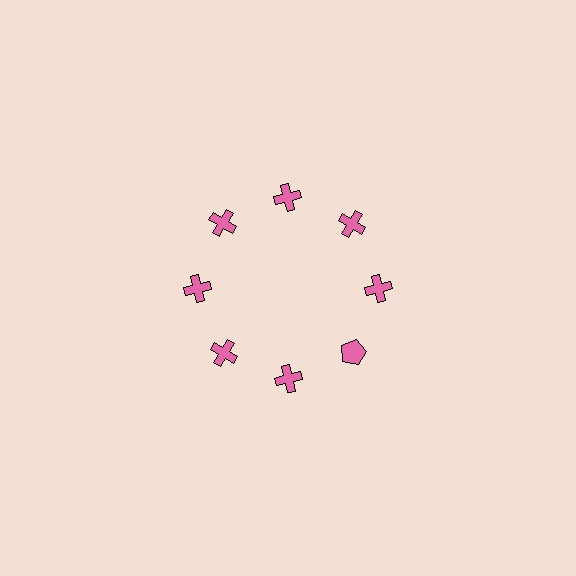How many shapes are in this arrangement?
There are 8 shapes arranged in a ring pattern.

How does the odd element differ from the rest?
It has a different shape: pentagon instead of cross.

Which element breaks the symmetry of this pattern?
The pink pentagon at roughly the 4 o'clock position breaks the symmetry. All other shapes are pink crosses.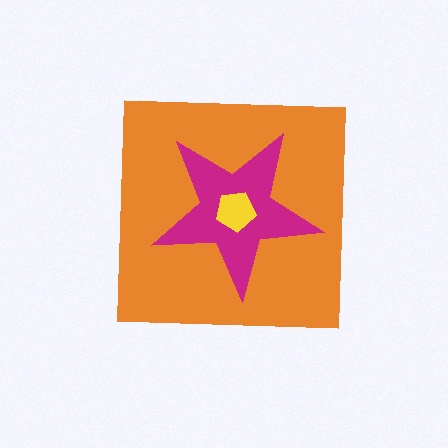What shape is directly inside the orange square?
The magenta star.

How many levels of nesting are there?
3.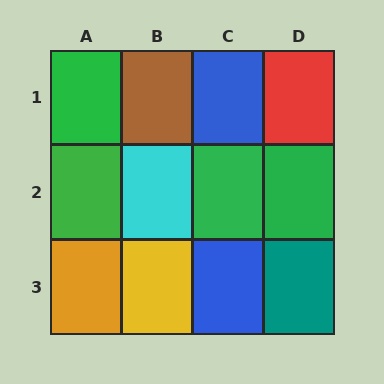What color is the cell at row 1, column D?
Red.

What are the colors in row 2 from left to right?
Green, cyan, green, green.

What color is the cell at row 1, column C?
Blue.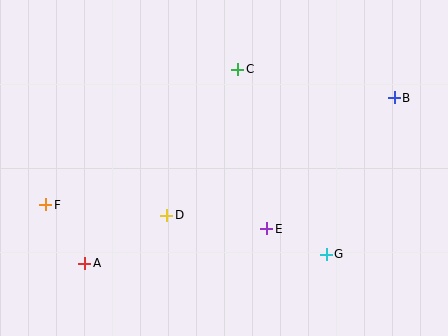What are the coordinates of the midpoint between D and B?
The midpoint between D and B is at (281, 157).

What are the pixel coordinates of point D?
Point D is at (167, 215).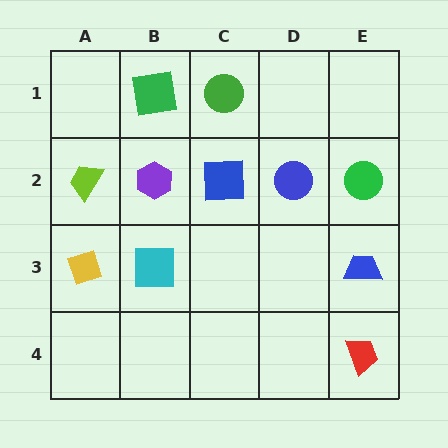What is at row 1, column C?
A green circle.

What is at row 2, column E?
A green circle.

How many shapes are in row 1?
2 shapes.